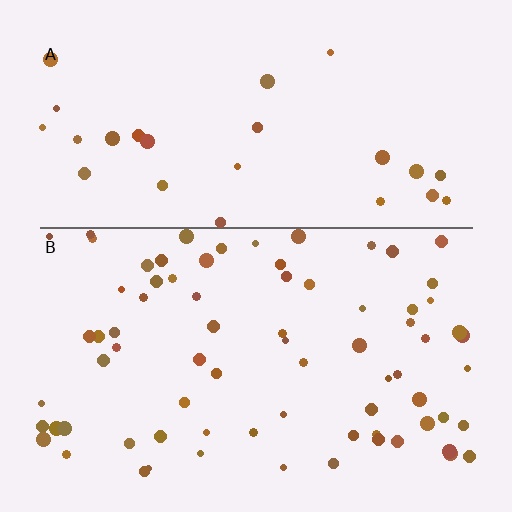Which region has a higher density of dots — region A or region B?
B (the bottom).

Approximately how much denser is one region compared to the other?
Approximately 2.8× — region B over region A.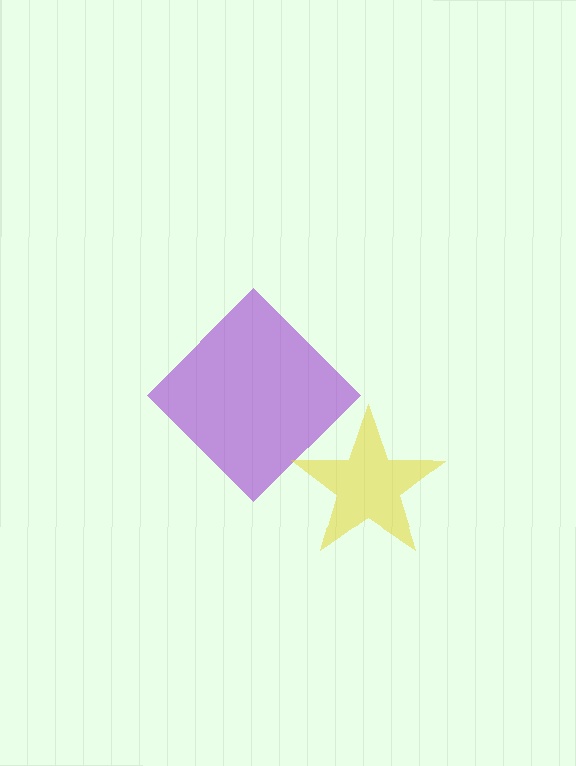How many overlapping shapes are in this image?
There are 2 overlapping shapes in the image.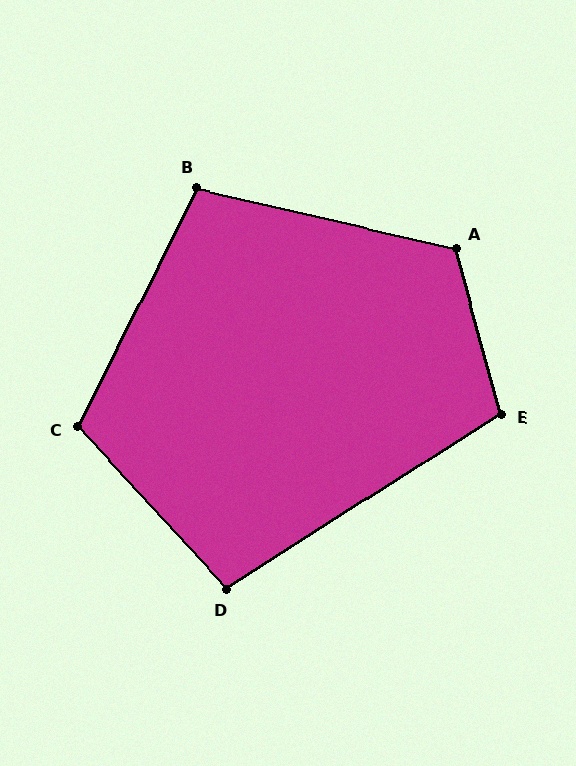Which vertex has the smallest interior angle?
D, at approximately 100 degrees.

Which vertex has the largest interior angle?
A, at approximately 118 degrees.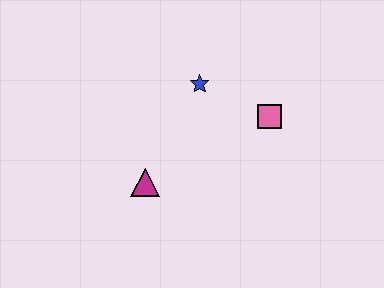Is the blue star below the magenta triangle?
No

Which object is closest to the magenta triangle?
The blue star is closest to the magenta triangle.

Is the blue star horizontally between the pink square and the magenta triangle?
Yes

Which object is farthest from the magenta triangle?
The pink square is farthest from the magenta triangle.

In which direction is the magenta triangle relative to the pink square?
The magenta triangle is to the left of the pink square.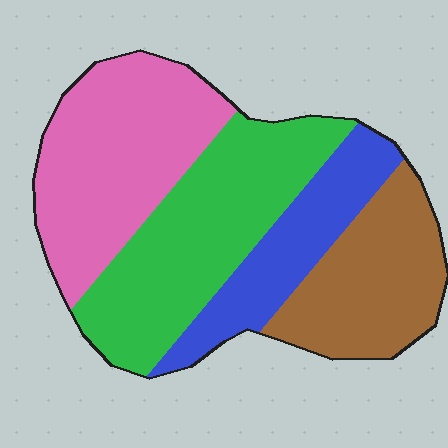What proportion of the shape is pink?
Pink covers roughly 30% of the shape.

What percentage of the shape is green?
Green takes up between a sixth and a third of the shape.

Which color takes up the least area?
Blue, at roughly 15%.